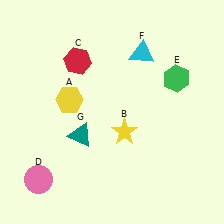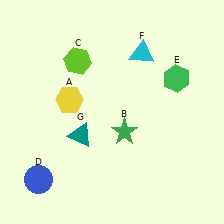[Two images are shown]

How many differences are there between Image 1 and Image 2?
There are 3 differences between the two images.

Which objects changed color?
B changed from yellow to green. C changed from red to lime. D changed from pink to blue.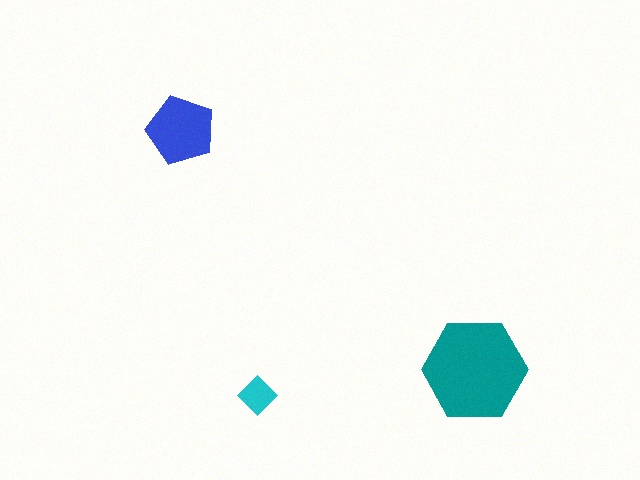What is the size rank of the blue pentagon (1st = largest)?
2nd.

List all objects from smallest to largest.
The cyan diamond, the blue pentagon, the teal hexagon.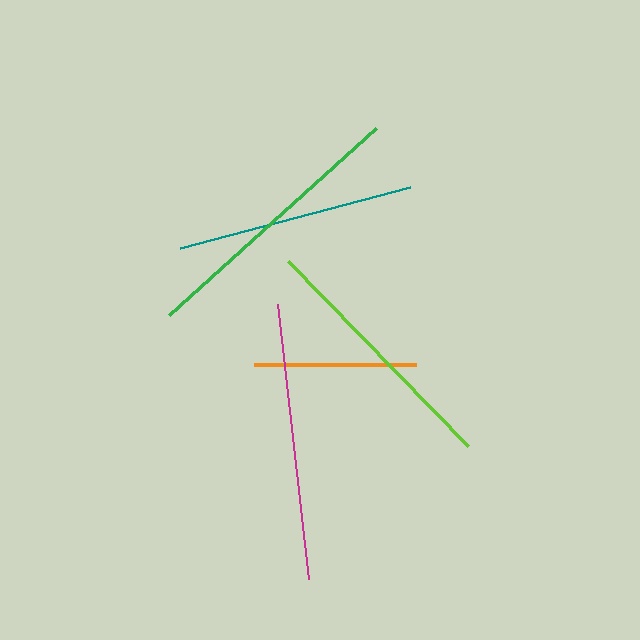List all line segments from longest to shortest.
From longest to shortest: green, magenta, lime, teal, orange.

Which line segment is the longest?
The green line is the longest at approximately 279 pixels.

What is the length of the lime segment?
The lime segment is approximately 259 pixels long.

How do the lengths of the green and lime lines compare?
The green and lime lines are approximately the same length.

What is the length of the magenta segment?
The magenta segment is approximately 277 pixels long.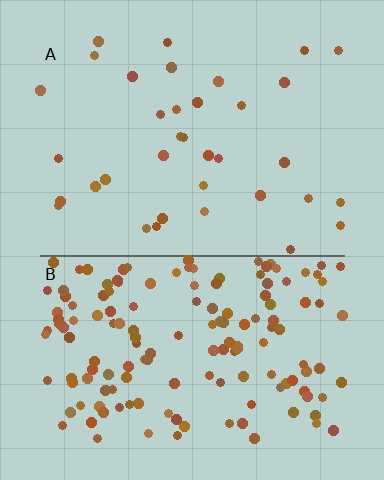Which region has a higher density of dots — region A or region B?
B (the bottom).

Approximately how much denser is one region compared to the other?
Approximately 4.2× — region B over region A.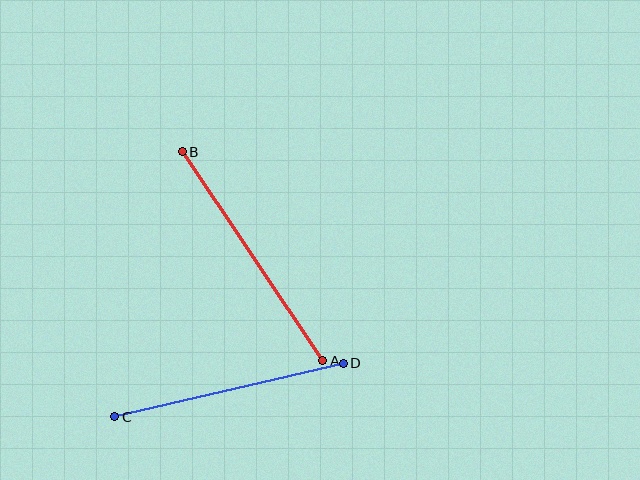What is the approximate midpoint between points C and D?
The midpoint is at approximately (229, 390) pixels.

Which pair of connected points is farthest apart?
Points A and B are farthest apart.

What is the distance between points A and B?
The distance is approximately 252 pixels.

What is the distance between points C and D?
The distance is approximately 235 pixels.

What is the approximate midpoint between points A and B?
The midpoint is at approximately (253, 256) pixels.